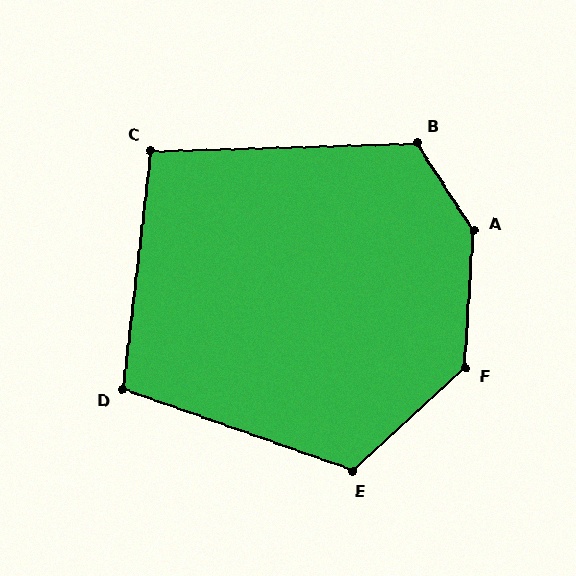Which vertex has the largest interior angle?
A, at approximately 144 degrees.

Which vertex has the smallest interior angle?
C, at approximately 98 degrees.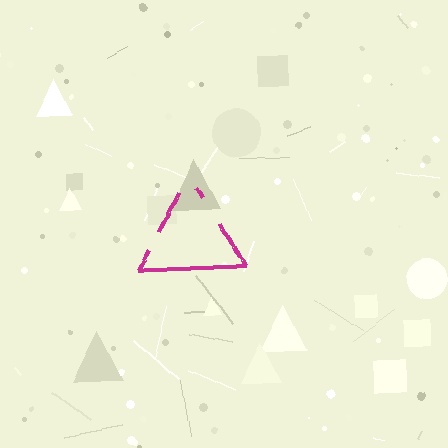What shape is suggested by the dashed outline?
The dashed outline suggests a triangle.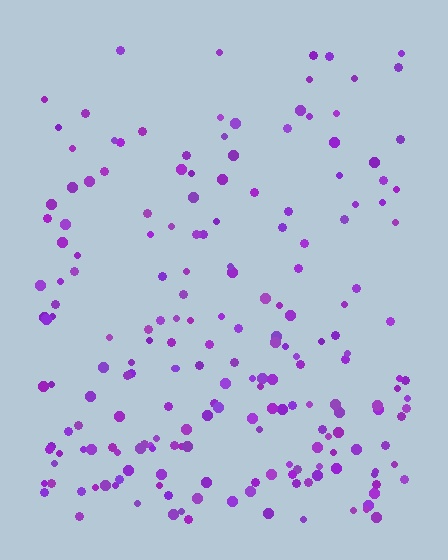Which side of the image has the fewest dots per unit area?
The top.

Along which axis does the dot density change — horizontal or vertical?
Vertical.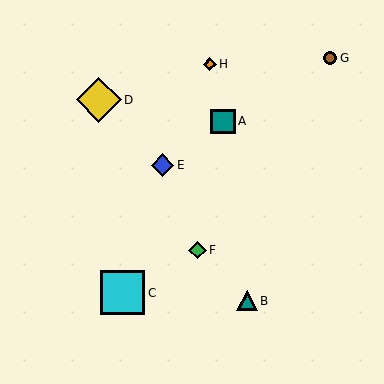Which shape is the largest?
The yellow diamond (labeled D) is the largest.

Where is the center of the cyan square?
The center of the cyan square is at (123, 293).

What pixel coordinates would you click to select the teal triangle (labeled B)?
Click at (247, 301) to select the teal triangle B.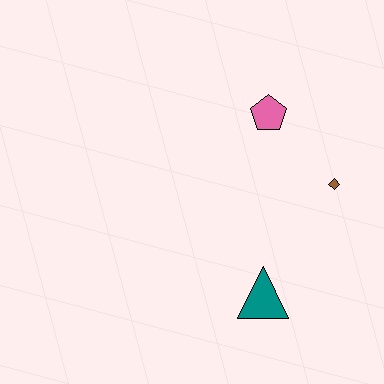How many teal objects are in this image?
There is 1 teal object.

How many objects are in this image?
There are 3 objects.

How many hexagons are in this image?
There are no hexagons.